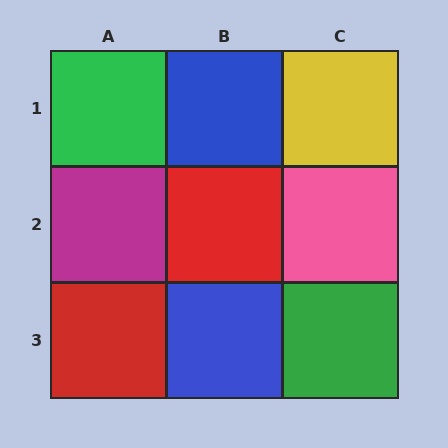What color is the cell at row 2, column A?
Magenta.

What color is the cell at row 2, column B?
Red.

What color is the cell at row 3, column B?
Blue.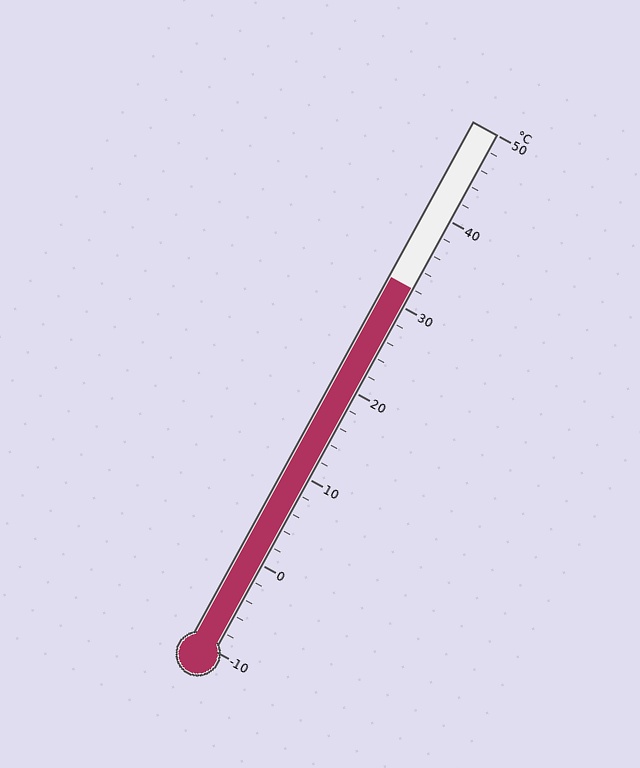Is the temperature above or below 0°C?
The temperature is above 0°C.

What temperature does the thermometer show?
The thermometer shows approximately 32°C.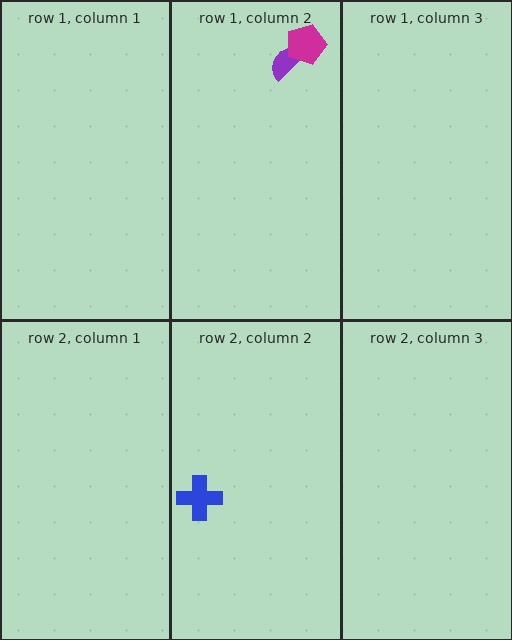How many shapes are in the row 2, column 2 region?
1.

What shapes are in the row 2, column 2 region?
The blue cross.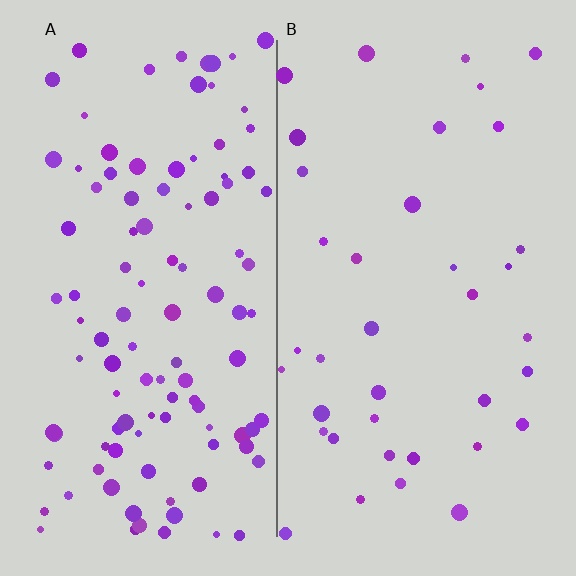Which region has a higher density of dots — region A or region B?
A (the left).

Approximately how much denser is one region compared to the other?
Approximately 2.8× — region A over region B.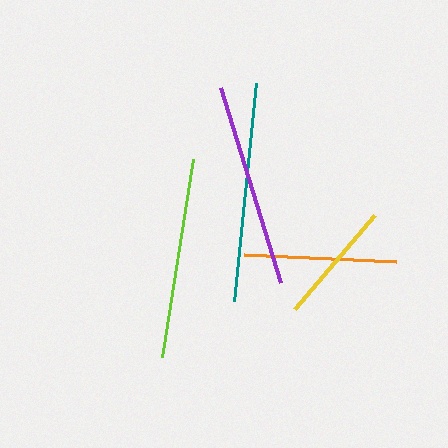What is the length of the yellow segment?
The yellow segment is approximately 124 pixels long.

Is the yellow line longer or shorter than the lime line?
The lime line is longer than the yellow line.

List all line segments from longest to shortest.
From longest to shortest: teal, purple, lime, orange, yellow.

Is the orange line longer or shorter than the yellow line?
The orange line is longer than the yellow line.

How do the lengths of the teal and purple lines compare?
The teal and purple lines are approximately the same length.